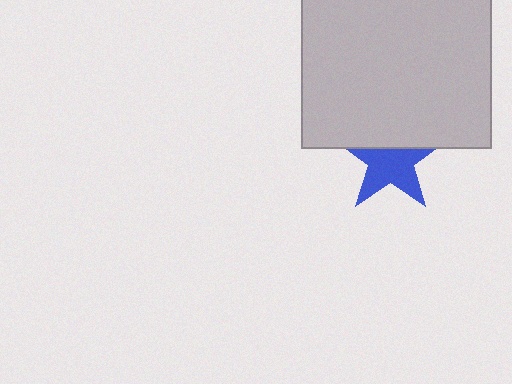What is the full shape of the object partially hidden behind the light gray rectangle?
The partially hidden object is a blue star.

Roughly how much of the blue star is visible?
About half of it is visible (roughly 62%).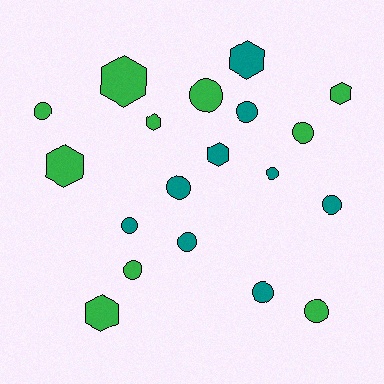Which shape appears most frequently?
Circle, with 12 objects.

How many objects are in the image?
There are 19 objects.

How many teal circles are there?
There are 7 teal circles.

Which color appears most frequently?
Green, with 10 objects.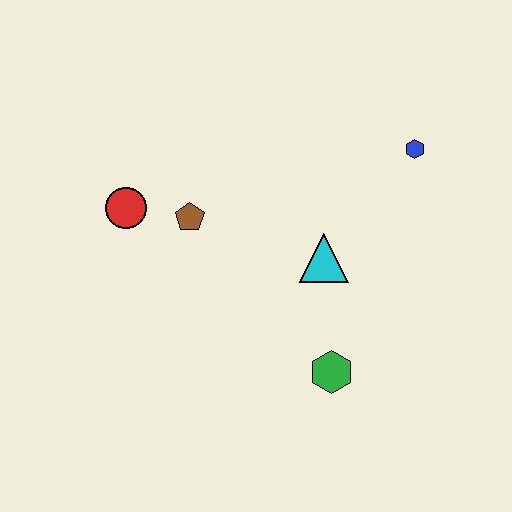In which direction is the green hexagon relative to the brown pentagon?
The green hexagon is below the brown pentagon.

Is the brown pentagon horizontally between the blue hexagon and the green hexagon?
No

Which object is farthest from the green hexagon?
The red circle is farthest from the green hexagon.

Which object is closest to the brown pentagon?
The red circle is closest to the brown pentagon.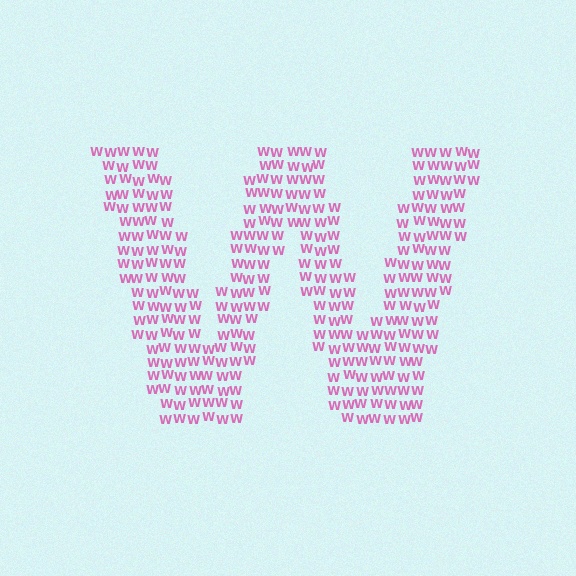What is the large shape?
The large shape is the letter W.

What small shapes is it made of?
It is made of small letter W's.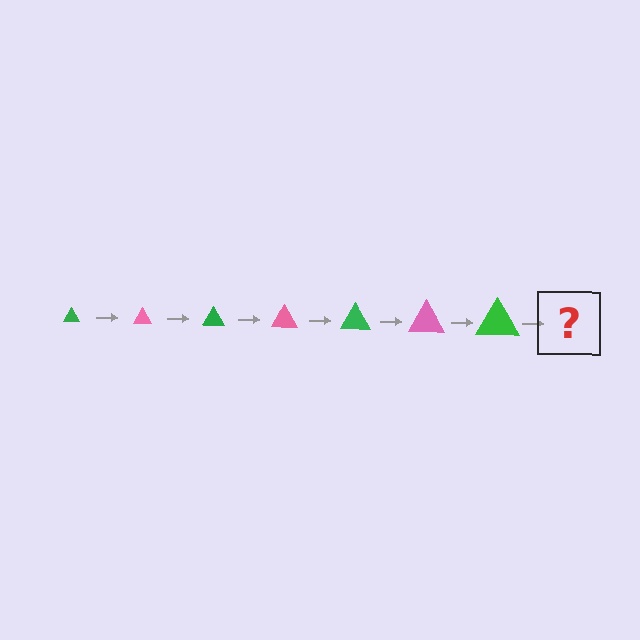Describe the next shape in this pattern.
It should be a pink triangle, larger than the previous one.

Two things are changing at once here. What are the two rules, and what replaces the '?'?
The two rules are that the triangle grows larger each step and the color cycles through green and pink. The '?' should be a pink triangle, larger than the previous one.